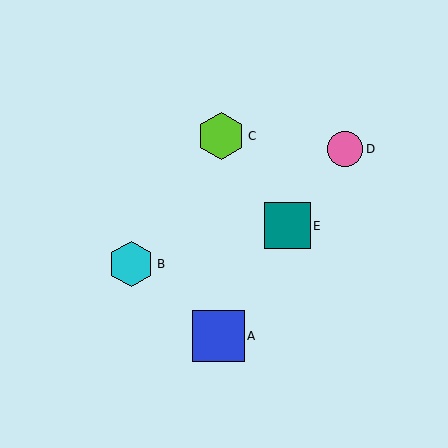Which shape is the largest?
The blue square (labeled A) is the largest.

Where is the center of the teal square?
The center of the teal square is at (288, 226).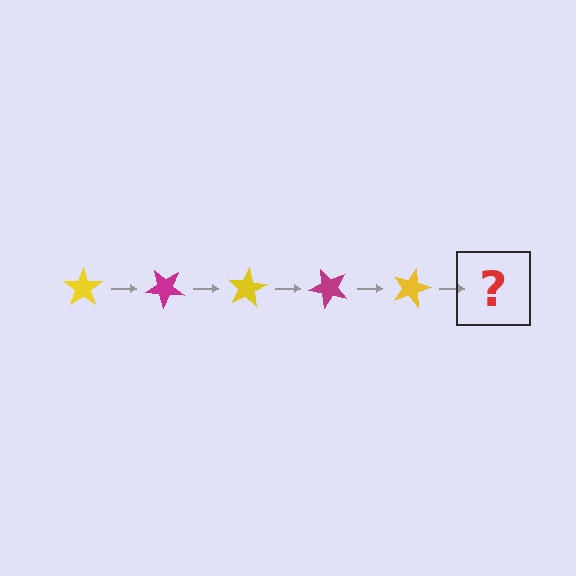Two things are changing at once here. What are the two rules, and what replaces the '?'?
The two rules are that it rotates 40 degrees each step and the color cycles through yellow and magenta. The '?' should be a magenta star, rotated 200 degrees from the start.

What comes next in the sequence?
The next element should be a magenta star, rotated 200 degrees from the start.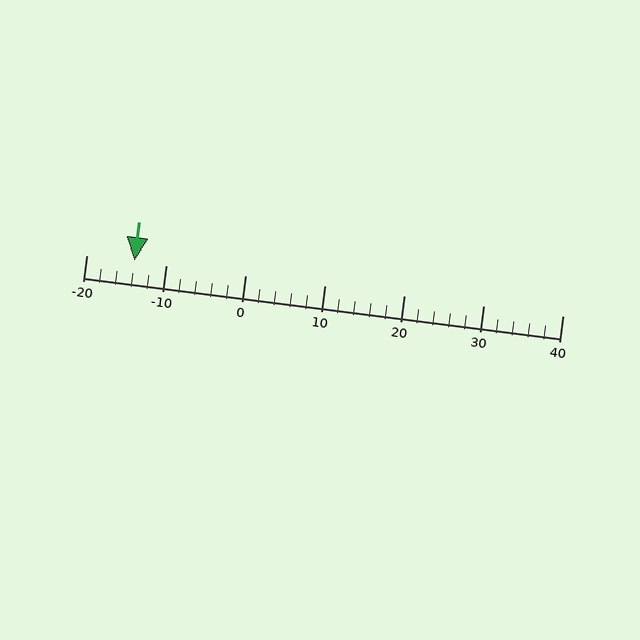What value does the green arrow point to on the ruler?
The green arrow points to approximately -14.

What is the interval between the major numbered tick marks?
The major tick marks are spaced 10 units apart.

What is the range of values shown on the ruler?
The ruler shows values from -20 to 40.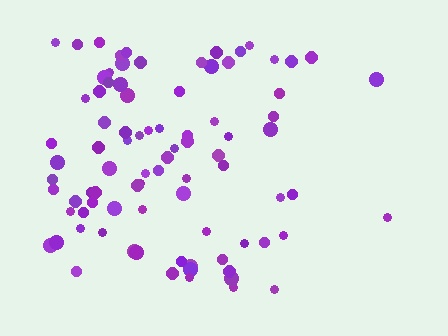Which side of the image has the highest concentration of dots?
The left.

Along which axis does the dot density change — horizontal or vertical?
Horizontal.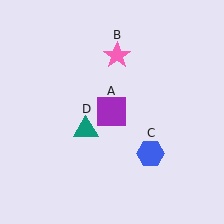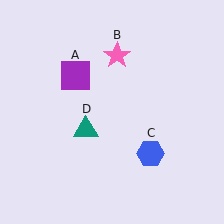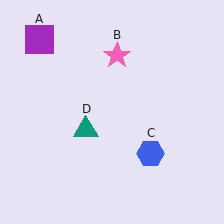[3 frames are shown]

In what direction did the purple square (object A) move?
The purple square (object A) moved up and to the left.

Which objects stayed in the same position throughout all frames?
Pink star (object B) and blue hexagon (object C) and teal triangle (object D) remained stationary.